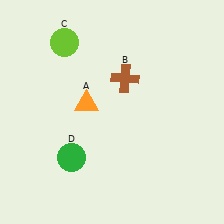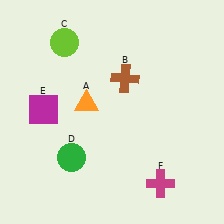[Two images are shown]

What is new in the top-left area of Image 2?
A magenta square (E) was added in the top-left area of Image 2.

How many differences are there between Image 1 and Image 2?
There are 2 differences between the two images.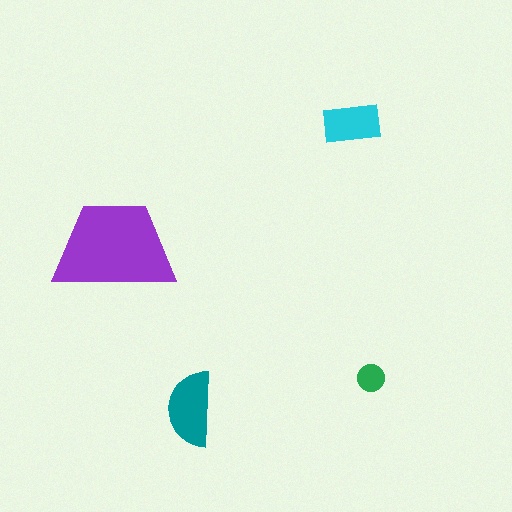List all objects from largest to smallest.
The purple trapezoid, the teal semicircle, the cyan rectangle, the green circle.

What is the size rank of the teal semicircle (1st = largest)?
2nd.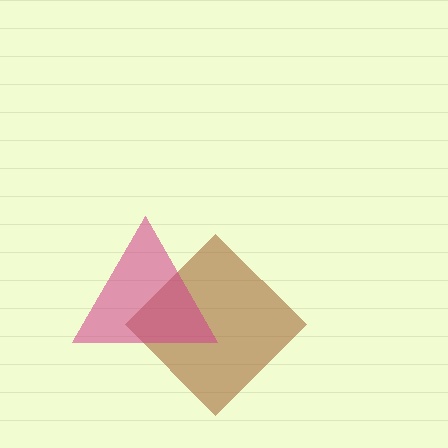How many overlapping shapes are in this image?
There are 2 overlapping shapes in the image.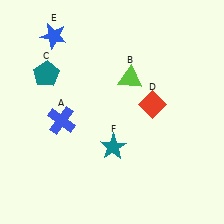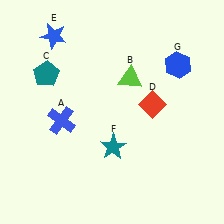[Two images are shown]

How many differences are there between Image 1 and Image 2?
There is 1 difference between the two images.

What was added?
A blue hexagon (G) was added in Image 2.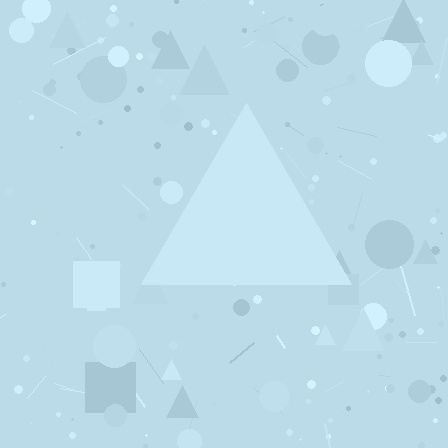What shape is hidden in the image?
A triangle is hidden in the image.